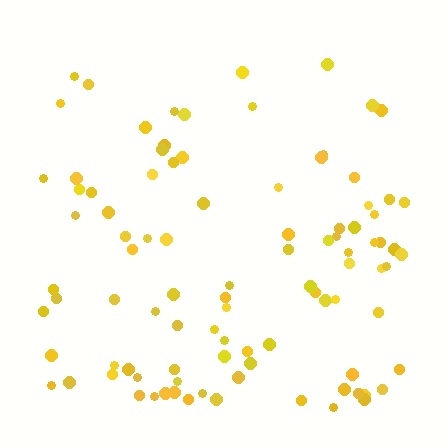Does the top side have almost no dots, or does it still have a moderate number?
Still a moderate number, just noticeably fewer than the bottom.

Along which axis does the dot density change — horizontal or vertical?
Vertical.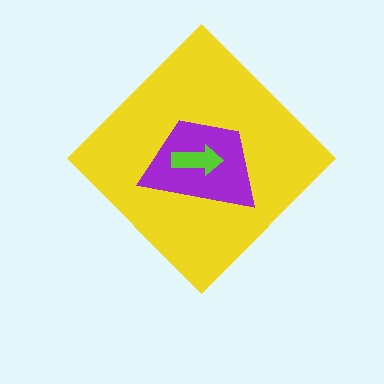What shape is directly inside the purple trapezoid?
The lime arrow.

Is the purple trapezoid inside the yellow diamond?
Yes.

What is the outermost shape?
The yellow diamond.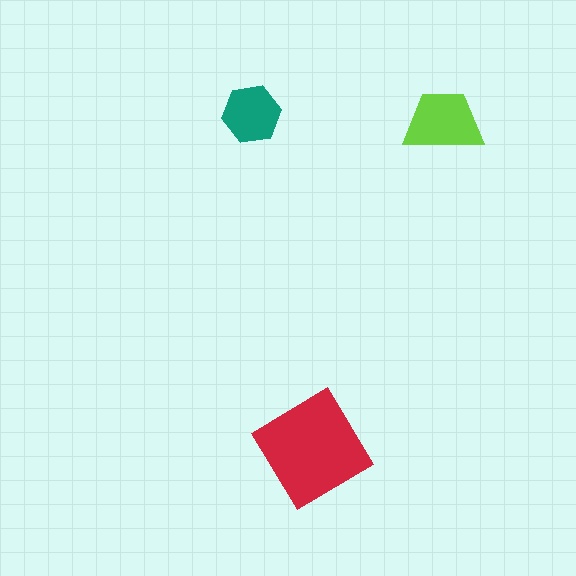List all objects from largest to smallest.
The red diamond, the lime trapezoid, the teal hexagon.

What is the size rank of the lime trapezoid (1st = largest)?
2nd.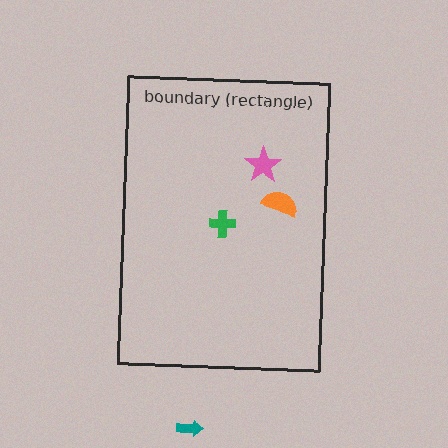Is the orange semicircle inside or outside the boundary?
Inside.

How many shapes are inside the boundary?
3 inside, 1 outside.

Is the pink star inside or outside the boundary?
Inside.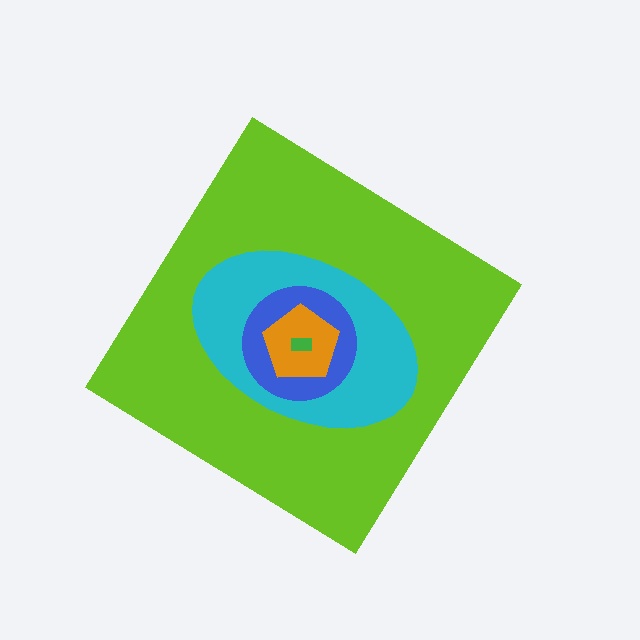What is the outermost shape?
The lime diamond.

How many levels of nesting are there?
5.